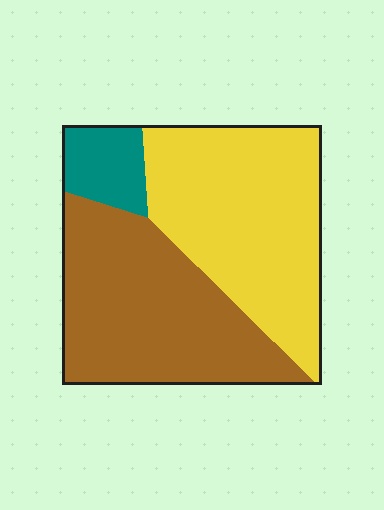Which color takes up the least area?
Teal, at roughly 10%.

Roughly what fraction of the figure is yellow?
Yellow covers around 45% of the figure.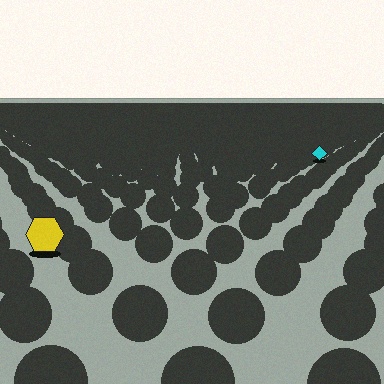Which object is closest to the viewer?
The yellow hexagon is closest. The texture marks near it are larger and more spread out.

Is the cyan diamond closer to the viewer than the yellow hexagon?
No. The yellow hexagon is closer — you can tell from the texture gradient: the ground texture is coarser near it.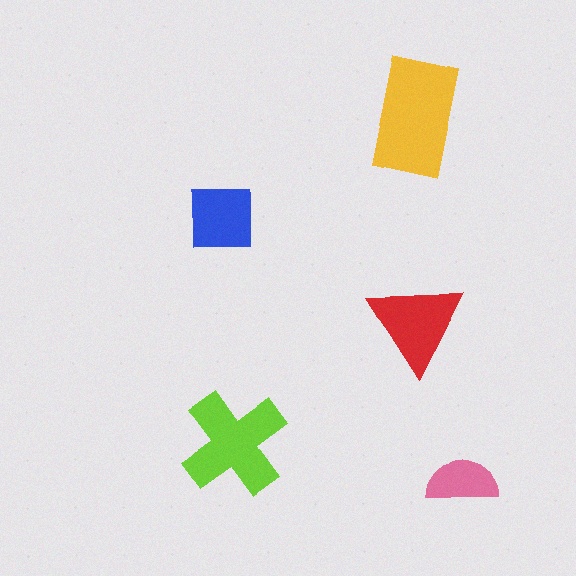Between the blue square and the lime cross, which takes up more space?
The lime cross.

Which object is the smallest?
The pink semicircle.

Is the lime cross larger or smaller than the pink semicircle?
Larger.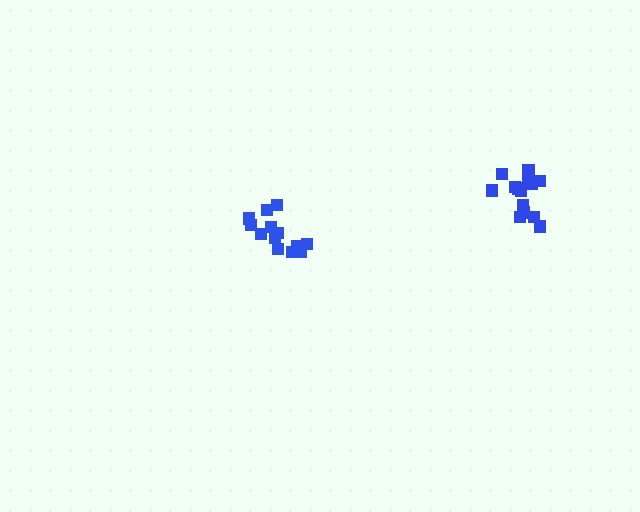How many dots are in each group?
Group 1: 15 dots, Group 2: 13 dots (28 total).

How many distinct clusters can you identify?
There are 2 distinct clusters.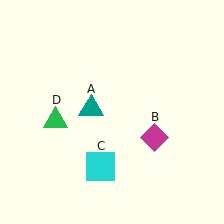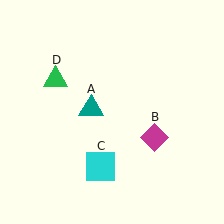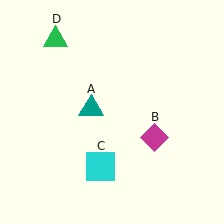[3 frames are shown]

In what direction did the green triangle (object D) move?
The green triangle (object D) moved up.